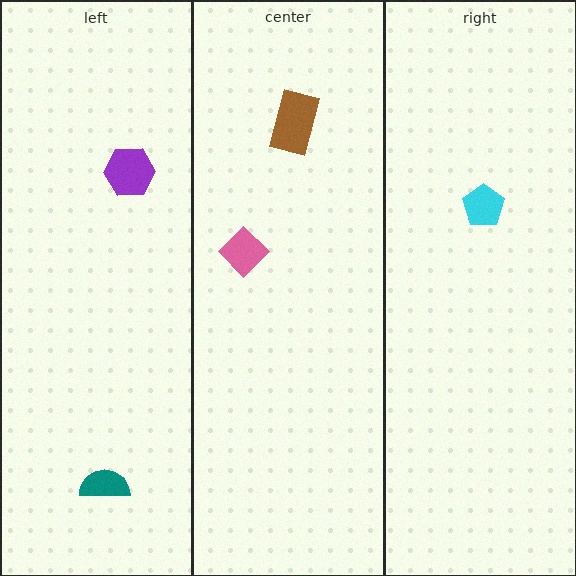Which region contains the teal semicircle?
The left region.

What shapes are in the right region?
The cyan pentagon.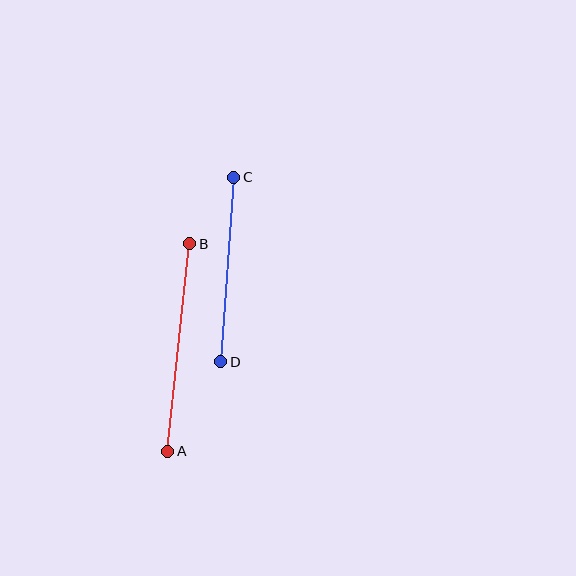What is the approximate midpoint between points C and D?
The midpoint is at approximately (227, 270) pixels.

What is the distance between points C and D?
The distance is approximately 185 pixels.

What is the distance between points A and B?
The distance is approximately 208 pixels.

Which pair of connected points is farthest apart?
Points A and B are farthest apart.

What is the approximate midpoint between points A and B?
The midpoint is at approximately (179, 347) pixels.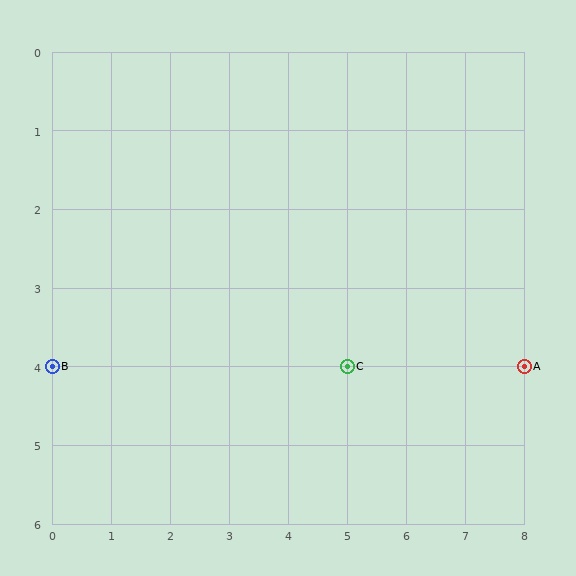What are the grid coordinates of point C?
Point C is at grid coordinates (5, 4).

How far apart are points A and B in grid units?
Points A and B are 8 columns apart.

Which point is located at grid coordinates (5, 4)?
Point C is at (5, 4).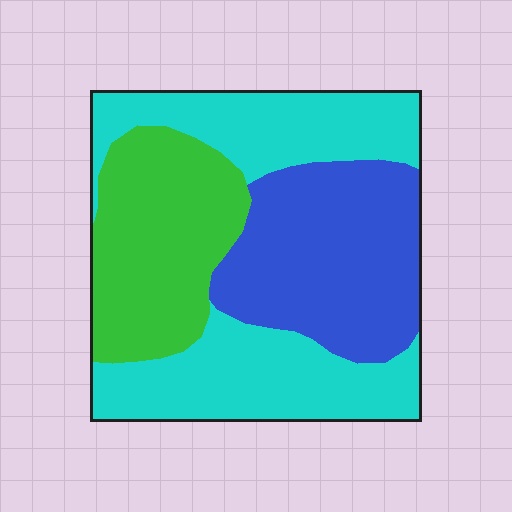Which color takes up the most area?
Cyan, at roughly 45%.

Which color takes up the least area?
Green, at roughly 25%.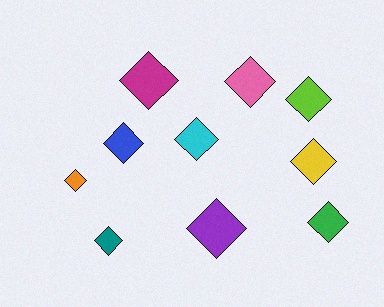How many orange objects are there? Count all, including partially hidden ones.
There is 1 orange object.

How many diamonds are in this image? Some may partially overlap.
There are 10 diamonds.